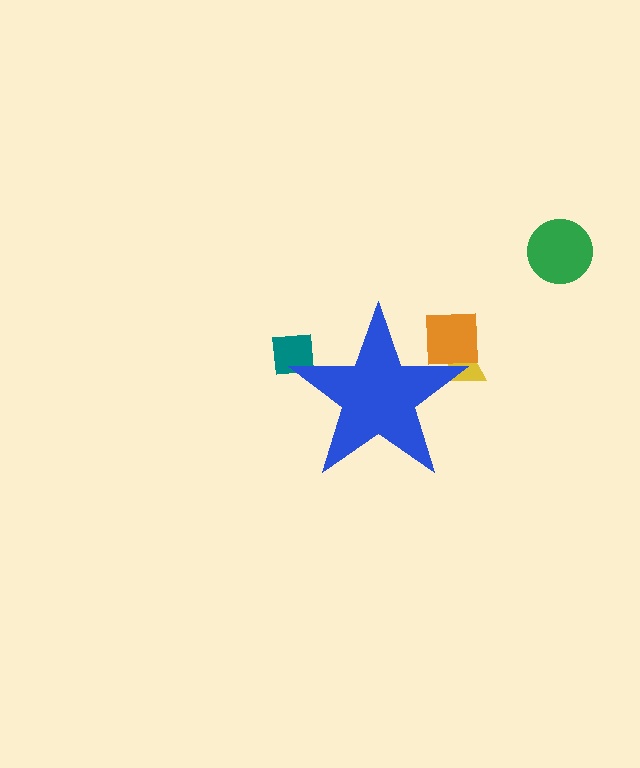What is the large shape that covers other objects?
A blue star.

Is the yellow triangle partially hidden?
Yes, the yellow triangle is partially hidden behind the blue star.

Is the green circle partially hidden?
No, the green circle is fully visible.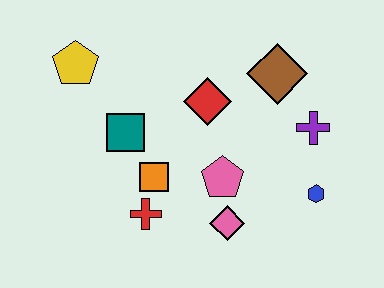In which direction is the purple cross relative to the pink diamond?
The purple cross is above the pink diamond.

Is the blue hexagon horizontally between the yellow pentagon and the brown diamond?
No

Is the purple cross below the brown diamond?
Yes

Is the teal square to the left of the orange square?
Yes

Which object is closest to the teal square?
The orange square is closest to the teal square.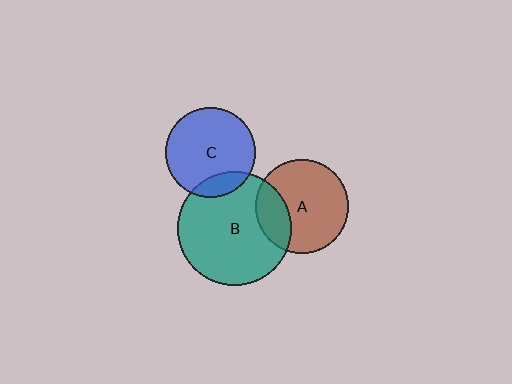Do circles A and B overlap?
Yes.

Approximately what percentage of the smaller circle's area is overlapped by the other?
Approximately 25%.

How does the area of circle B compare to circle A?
Approximately 1.5 times.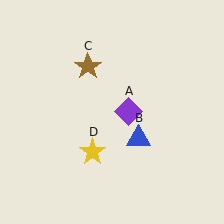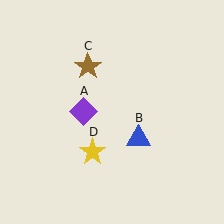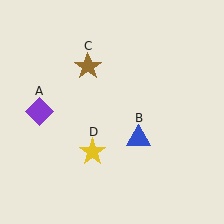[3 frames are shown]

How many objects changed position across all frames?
1 object changed position: purple diamond (object A).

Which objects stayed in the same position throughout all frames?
Blue triangle (object B) and brown star (object C) and yellow star (object D) remained stationary.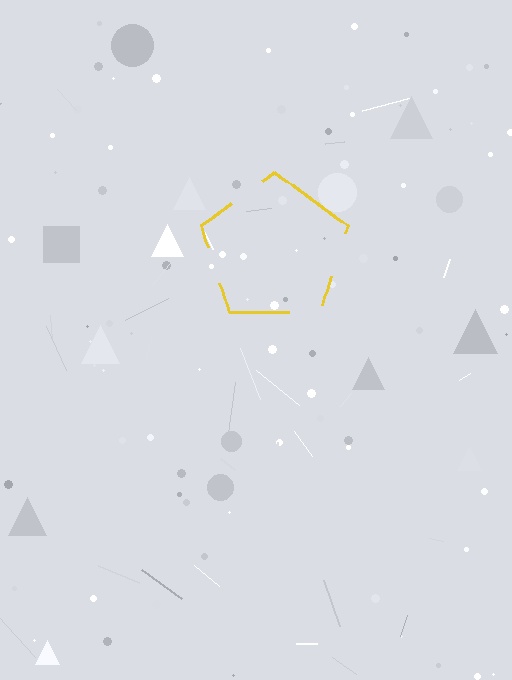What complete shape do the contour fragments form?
The contour fragments form a pentagon.